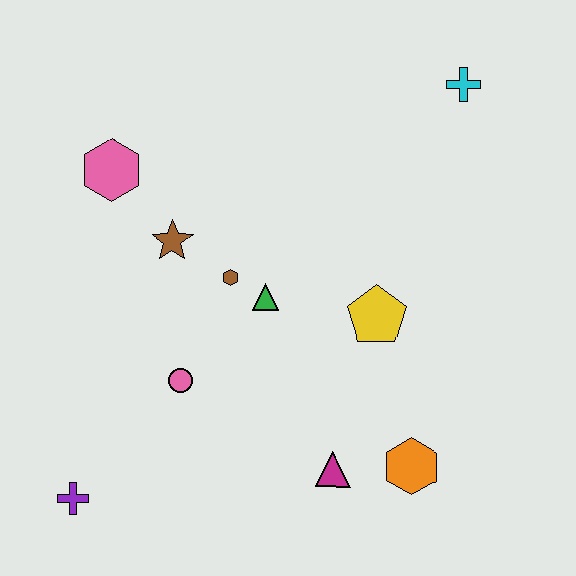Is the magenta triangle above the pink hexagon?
No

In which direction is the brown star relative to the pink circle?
The brown star is above the pink circle.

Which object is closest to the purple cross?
The pink circle is closest to the purple cross.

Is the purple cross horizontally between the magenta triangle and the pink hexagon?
No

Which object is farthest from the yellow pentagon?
The purple cross is farthest from the yellow pentagon.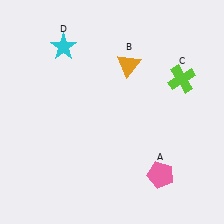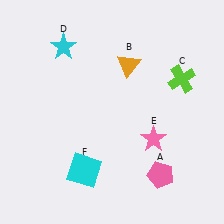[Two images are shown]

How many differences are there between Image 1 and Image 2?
There are 2 differences between the two images.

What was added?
A pink star (E), a cyan square (F) were added in Image 2.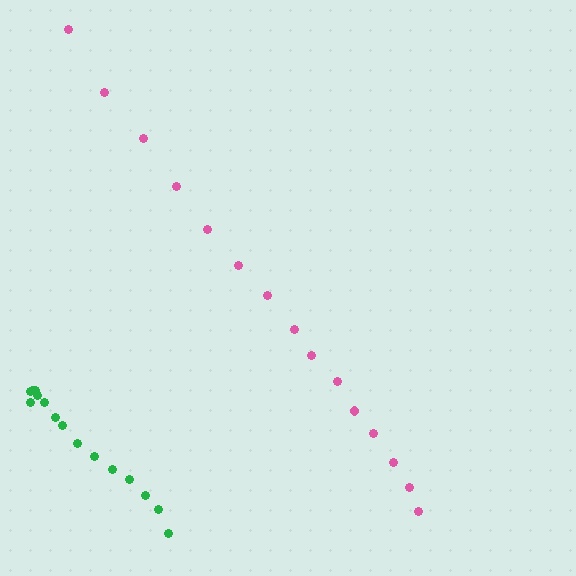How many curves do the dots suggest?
There are 2 distinct paths.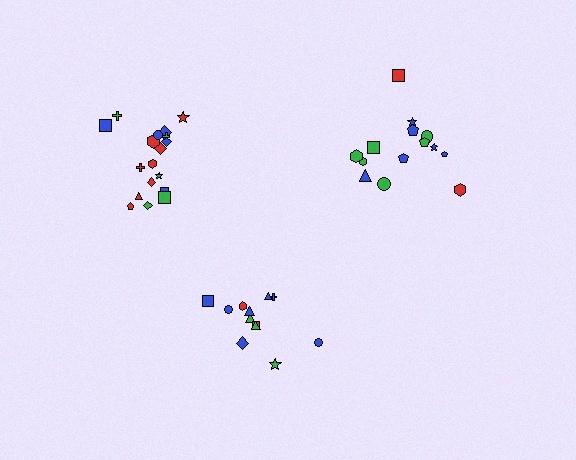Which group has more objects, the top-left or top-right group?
The top-left group.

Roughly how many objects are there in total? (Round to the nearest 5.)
Roughly 45 objects in total.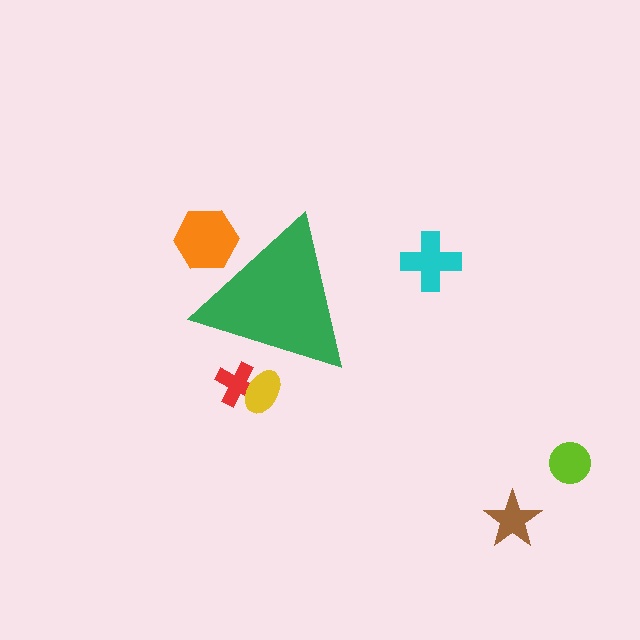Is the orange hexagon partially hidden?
Yes, the orange hexagon is partially hidden behind the green triangle.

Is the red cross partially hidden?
Yes, the red cross is partially hidden behind the green triangle.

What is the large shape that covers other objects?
A green triangle.